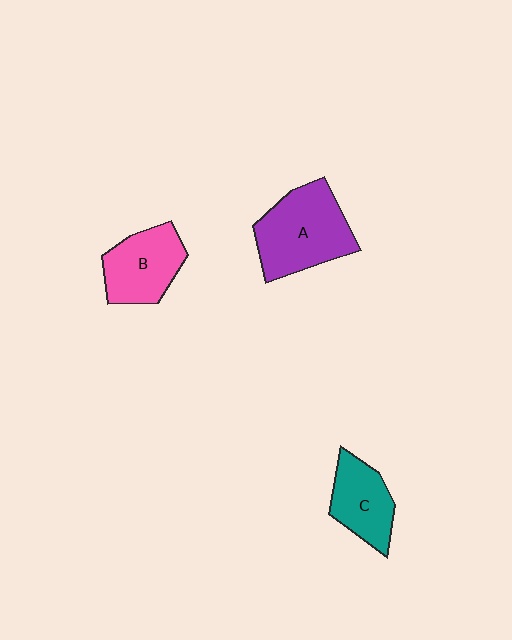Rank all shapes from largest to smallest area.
From largest to smallest: A (purple), B (pink), C (teal).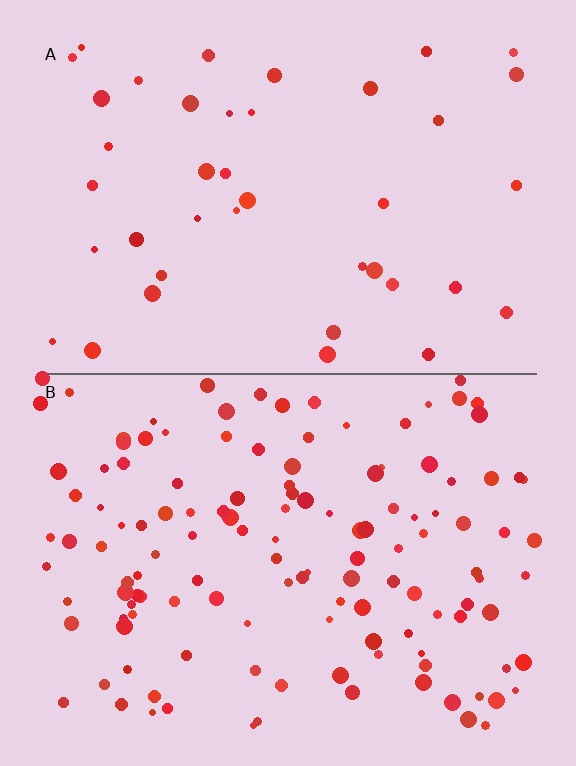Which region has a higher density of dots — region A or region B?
B (the bottom).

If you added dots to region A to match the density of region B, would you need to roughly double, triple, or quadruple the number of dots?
Approximately triple.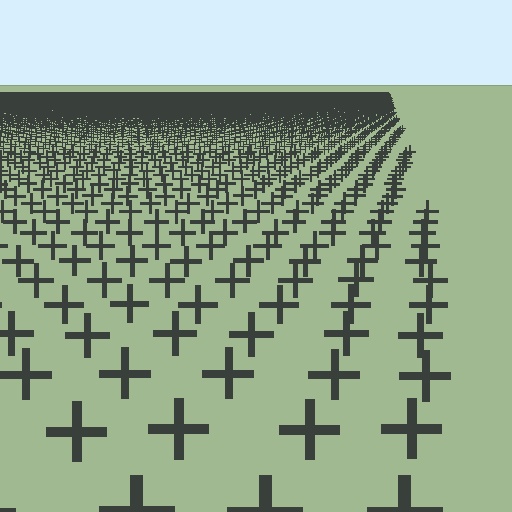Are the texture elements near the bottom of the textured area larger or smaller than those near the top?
Larger. Near the bottom, elements are closer to the viewer and appear at a bigger on-screen size.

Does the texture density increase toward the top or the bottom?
Density increases toward the top.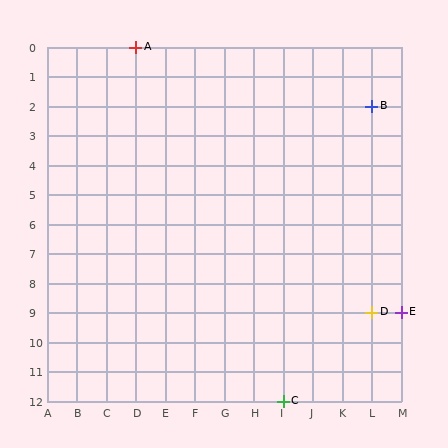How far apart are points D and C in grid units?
Points D and C are 3 columns and 3 rows apart (about 4.2 grid units diagonally).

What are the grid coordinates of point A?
Point A is at grid coordinates (D, 0).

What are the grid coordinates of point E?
Point E is at grid coordinates (M, 9).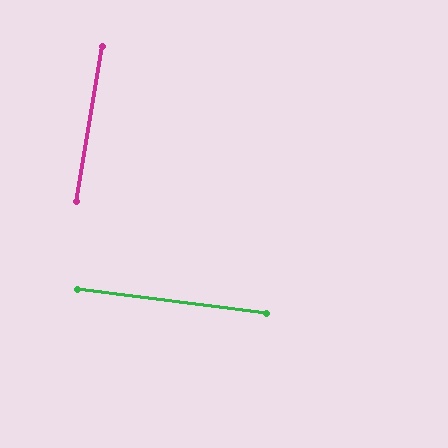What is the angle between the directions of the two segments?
Approximately 88 degrees.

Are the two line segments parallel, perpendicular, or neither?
Perpendicular — they meet at approximately 88°.